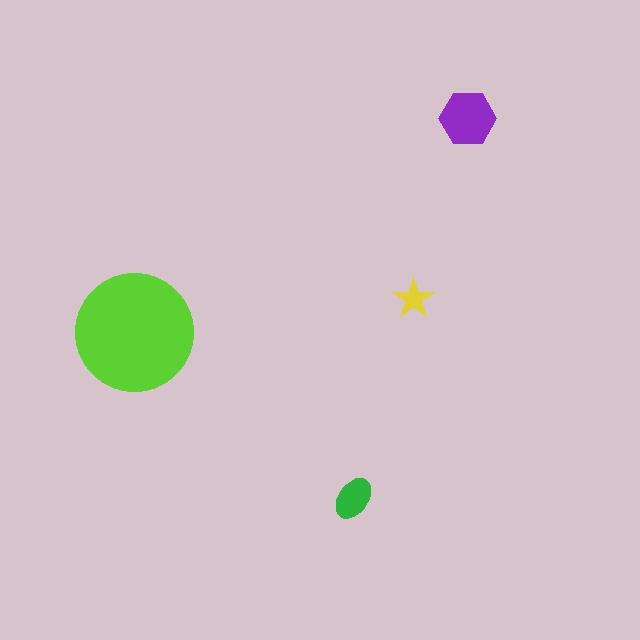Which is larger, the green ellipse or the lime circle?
The lime circle.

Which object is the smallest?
The yellow star.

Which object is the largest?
The lime circle.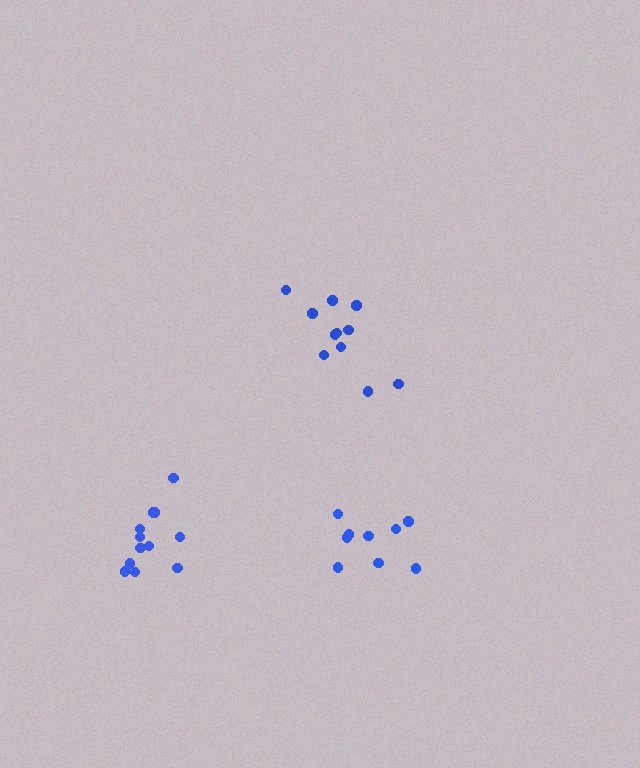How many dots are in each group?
Group 1: 12 dots, Group 2: 11 dots, Group 3: 9 dots (32 total).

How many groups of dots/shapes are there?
There are 3 groups.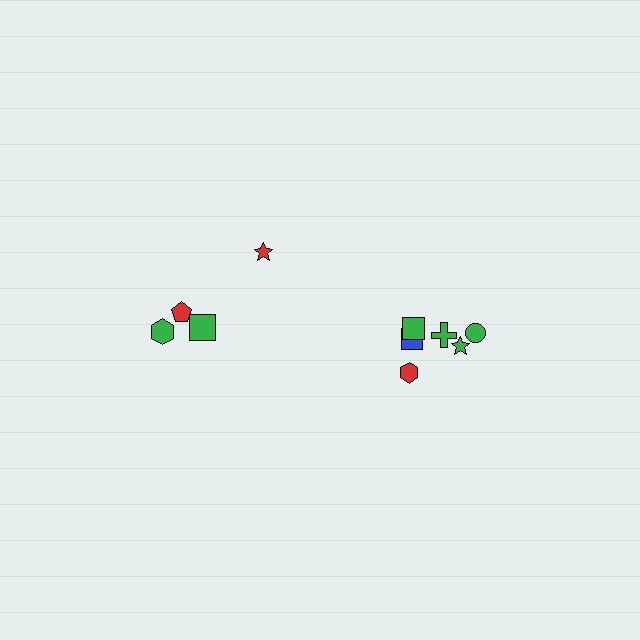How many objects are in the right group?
There are 6 objects.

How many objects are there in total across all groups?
There are 10 objects.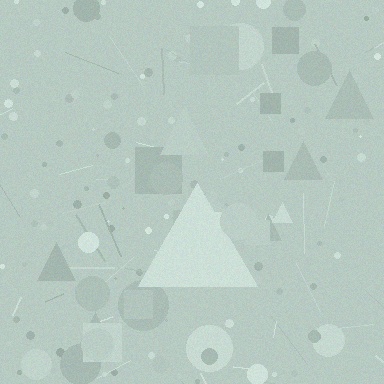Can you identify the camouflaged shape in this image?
The camouflaged shape is a triangle.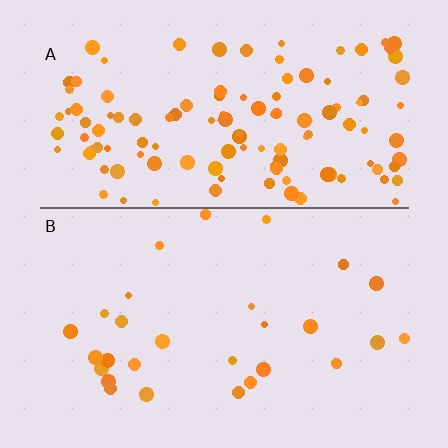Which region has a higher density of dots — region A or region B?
A (the top).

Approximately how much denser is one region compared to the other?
Approximately 4.3× — region A over region B.